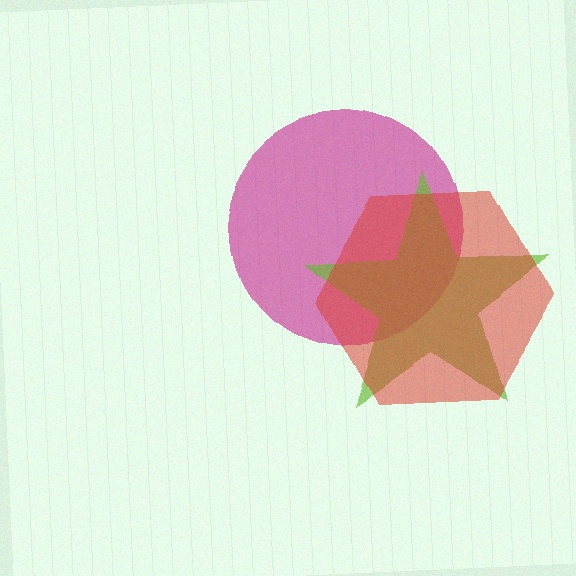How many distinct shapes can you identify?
There are 3 distinct shapes: a magenta circle, a lime star, a red hexagon.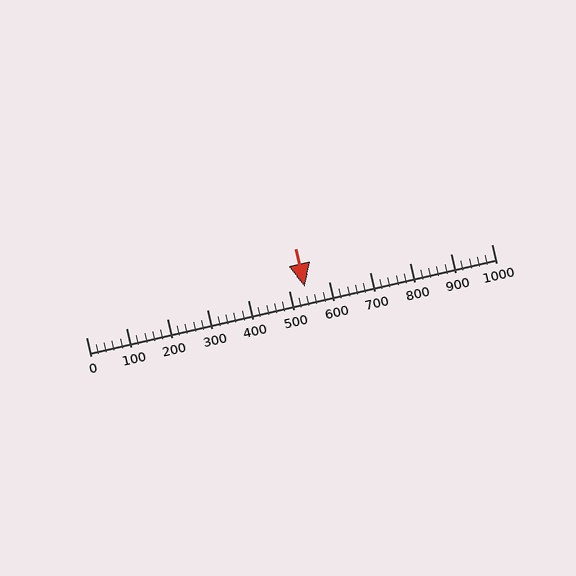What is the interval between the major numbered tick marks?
The major tick marks are spaced 100 units apart.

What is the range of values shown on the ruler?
The ruler shows values from 0 to 1000.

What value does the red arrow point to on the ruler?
The red arrow points to approximately 540.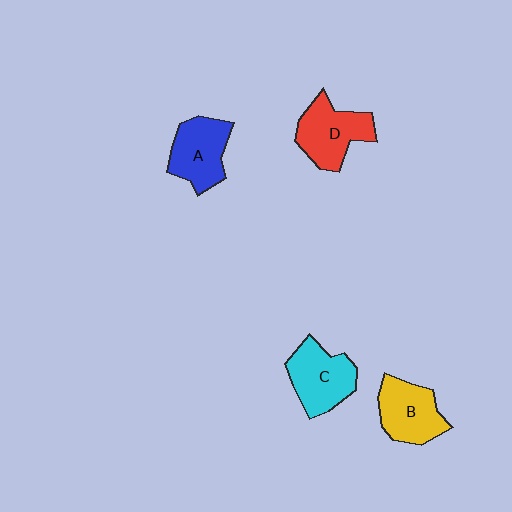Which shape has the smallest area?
Shape B (yellow).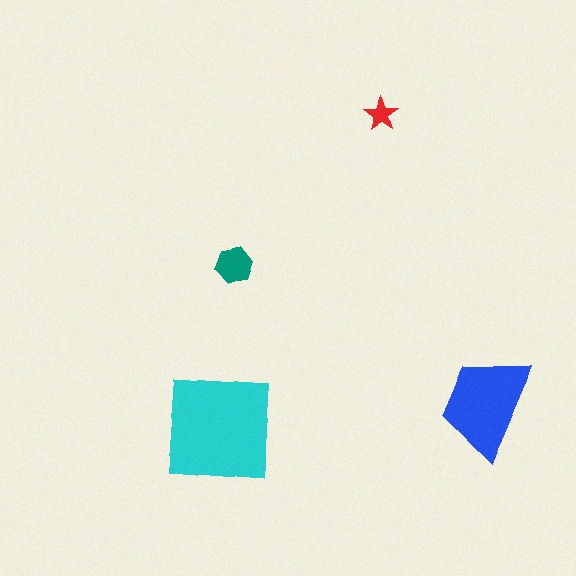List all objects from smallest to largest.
The red star, the teal hexagon, the blue trapezoid, the cyan square.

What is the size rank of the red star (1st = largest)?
4th.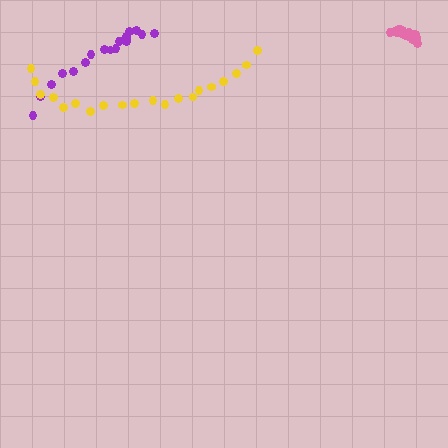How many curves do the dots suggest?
There are 3 distinct paths.